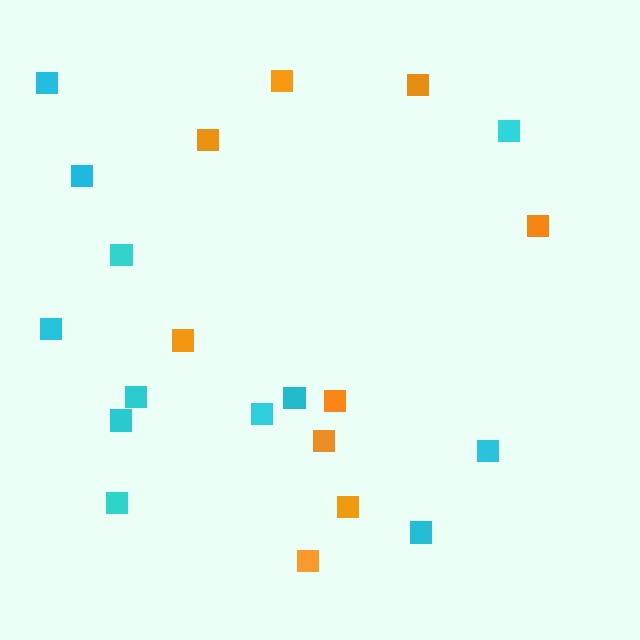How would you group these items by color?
There are 2 groups: one group of cyan squares (12) and one group of orange squares (9).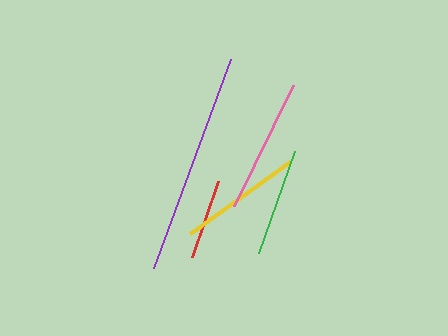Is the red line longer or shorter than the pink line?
The pink line is longer than the red line.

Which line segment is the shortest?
The red line is the shortest at approximately 80 pixels.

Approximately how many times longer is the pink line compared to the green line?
The pink line is approximately 1.3 times the length of the green line.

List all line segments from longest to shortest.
From longest to shortest: purple, pink, yellow, green, red.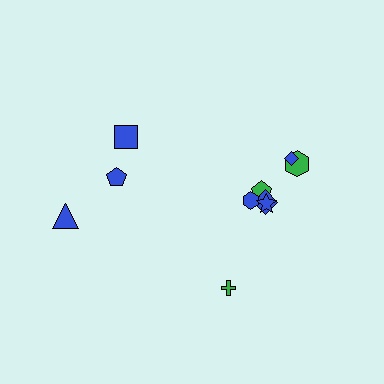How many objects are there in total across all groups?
There are 10 objects.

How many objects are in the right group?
There are 7 objects.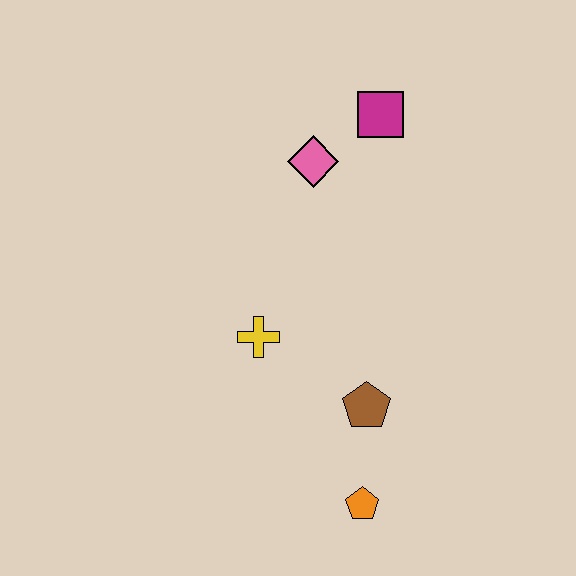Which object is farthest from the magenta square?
The orange pentagon is farthest from the magenta square.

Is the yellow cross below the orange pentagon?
No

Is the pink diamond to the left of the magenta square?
Yes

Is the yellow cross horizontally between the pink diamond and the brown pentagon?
No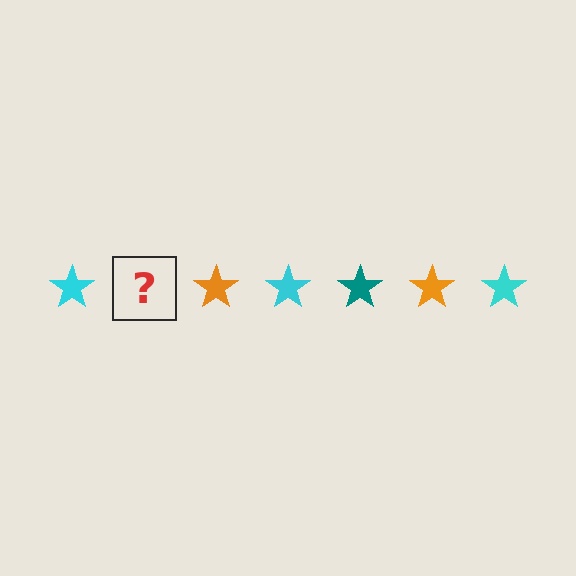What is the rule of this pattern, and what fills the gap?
The rule is that the pattern cycles through cyan, teal, orange stars. The gap should be filled with a teal star.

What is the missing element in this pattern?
The missing element is a teal star.